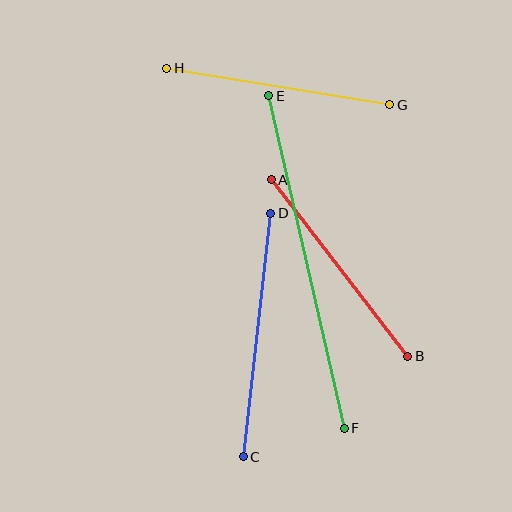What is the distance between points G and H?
The distance is approximately 226 pixels.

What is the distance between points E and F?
The distance is approximately 341 pixels.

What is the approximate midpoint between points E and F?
The midpoint is at approximately (306, 262) pixels.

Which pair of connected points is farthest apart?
Points E and F are farthest apart.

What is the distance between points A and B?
The distance is approximately 223 pixels.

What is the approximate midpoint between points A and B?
The midpoint is at approximately (339, 268) pixels.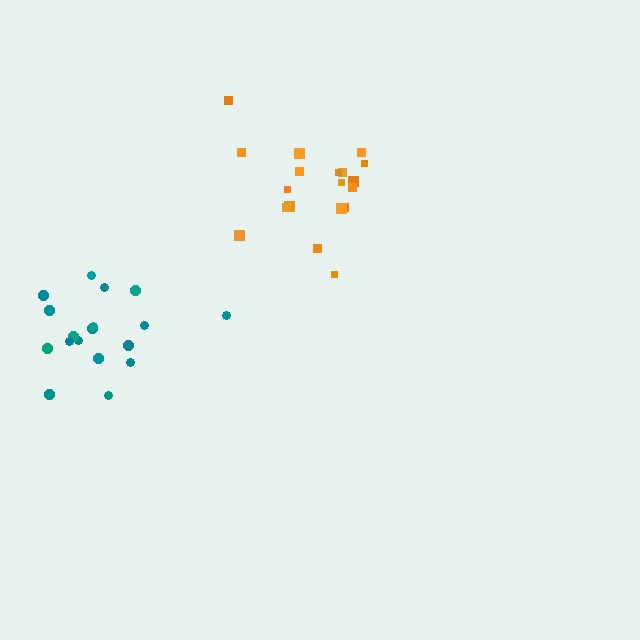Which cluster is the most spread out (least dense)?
Teal.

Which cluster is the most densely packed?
Orange.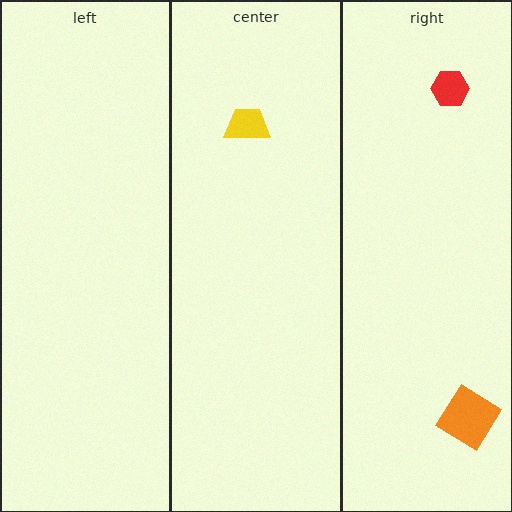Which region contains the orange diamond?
The right region.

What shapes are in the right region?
The red hexagon, the orange diamond.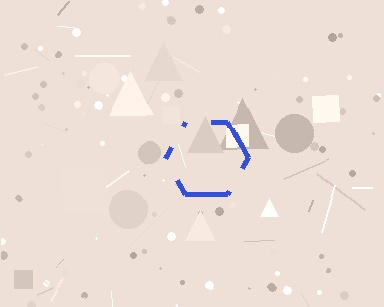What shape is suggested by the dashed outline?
The dashed outline suggests a hexagon.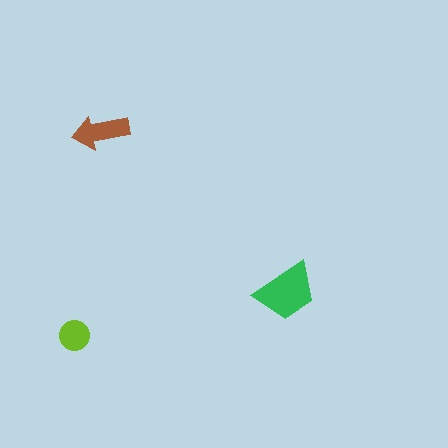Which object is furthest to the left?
The lime circle is leftmost.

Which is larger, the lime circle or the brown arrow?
The brown arrow.